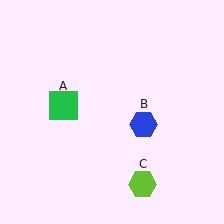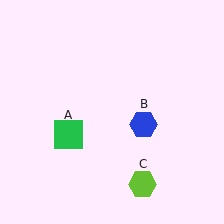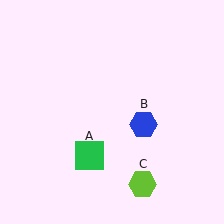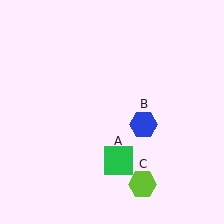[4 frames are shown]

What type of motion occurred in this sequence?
The green square (object A) rotated counterclockwise around the center of the scene.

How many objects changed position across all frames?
1 object changed position: green square (object A).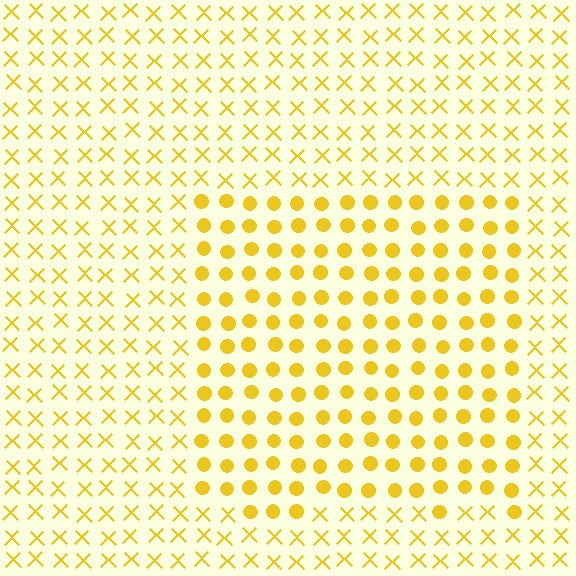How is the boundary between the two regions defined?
The boundary is defined by a change in element shape: circles inside vs. X marks outside. All elements share the same color and spacing.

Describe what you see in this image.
The image is filled with small yellow elements arranged in a uniform grid. A rectangle-shaped region contains circles, while the surrounding area contains X marks. The boundary is defined purely by the change in element shape.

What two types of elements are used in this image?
The image uses circles inside the rectangle region and X marks outside it.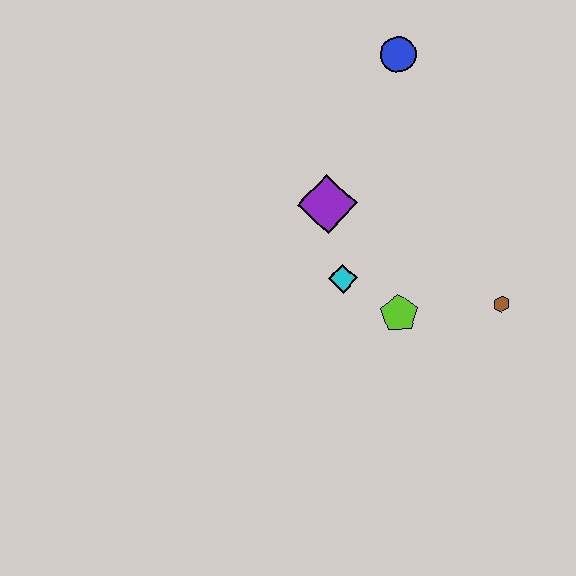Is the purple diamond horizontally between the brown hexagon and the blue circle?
No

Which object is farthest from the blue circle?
The brown hexagon is farthest from the blue circle.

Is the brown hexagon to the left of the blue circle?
No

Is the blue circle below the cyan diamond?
No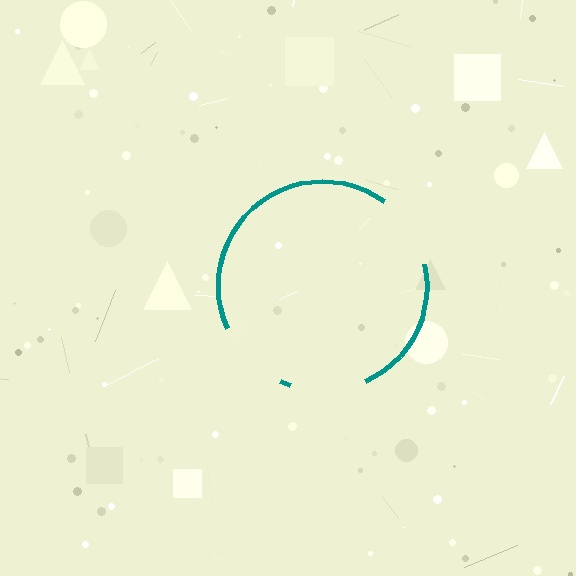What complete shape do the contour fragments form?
The contour fragments form a circle.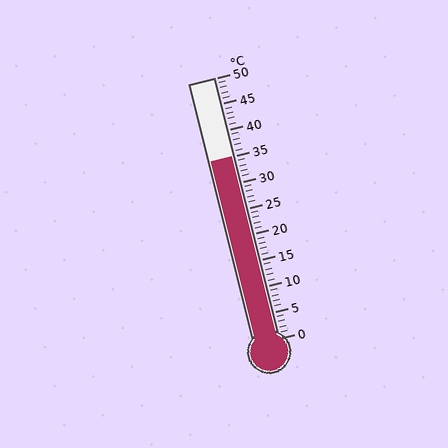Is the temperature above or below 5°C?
The temperature is above 5°C.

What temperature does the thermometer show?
The thermometer shows approximately 35°C.